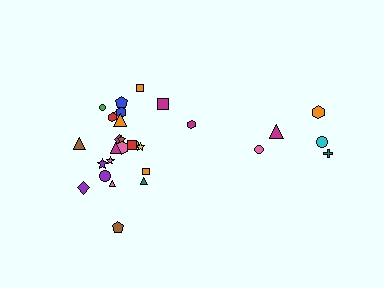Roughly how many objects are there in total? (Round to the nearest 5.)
Roughly 30 objects in total.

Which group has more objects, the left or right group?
The left group.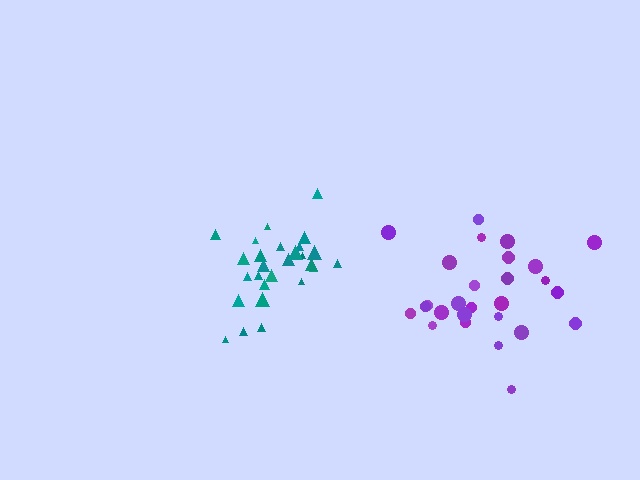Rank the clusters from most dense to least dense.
teal, purple.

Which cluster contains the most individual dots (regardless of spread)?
Purple (27).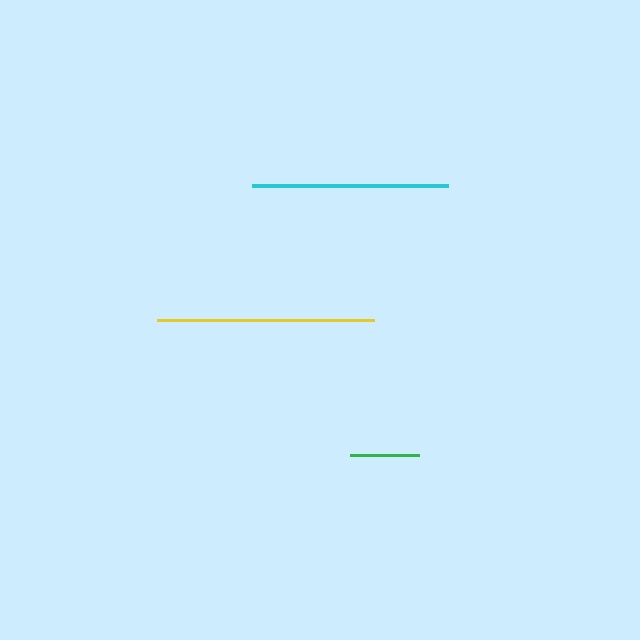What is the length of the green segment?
The green segment is approximately 70 pixels long.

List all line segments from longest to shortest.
From longest to shortest: yellow, cyan, green.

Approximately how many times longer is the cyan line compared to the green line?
The cyan line is approximately 2.8 times the length of the green line.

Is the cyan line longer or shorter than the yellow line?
The yellow line is longer than the cyan line.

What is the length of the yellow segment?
The yellow segment is approximately 217 pixels long.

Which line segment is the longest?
The yellow line is the longest at approximately 217 pixels.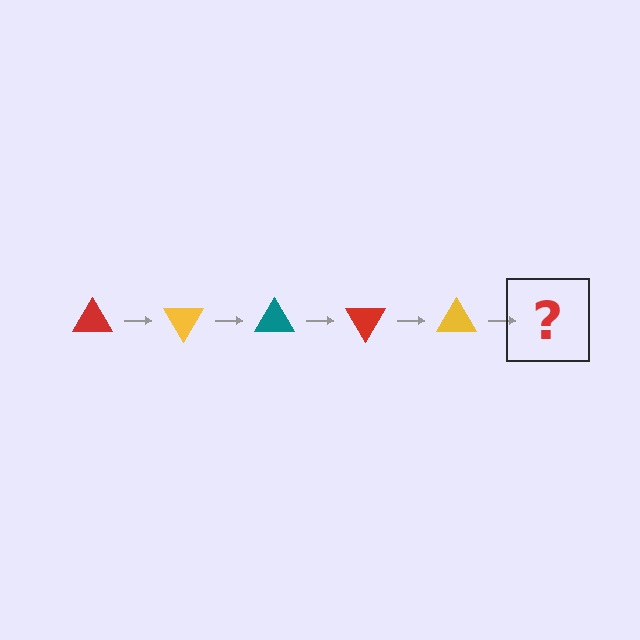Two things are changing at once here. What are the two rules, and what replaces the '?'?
The two rules are that it rotates 60 degrees each step and the color cycles through red, yellow, and teal. The '?' should be a teal triangle, rotated 300 degrees from the start.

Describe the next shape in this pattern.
It should be a teal triangle, rotated 300 degrees from the start.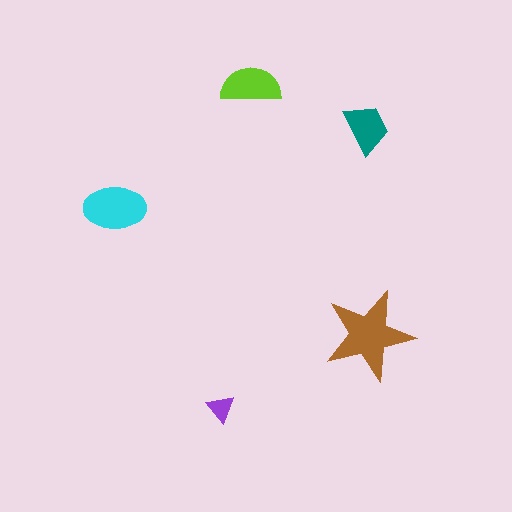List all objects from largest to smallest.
The brown star, the cyan ellipse, the lime semicircle, the teal trapezoid, the purple triangle.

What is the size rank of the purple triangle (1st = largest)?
5th.